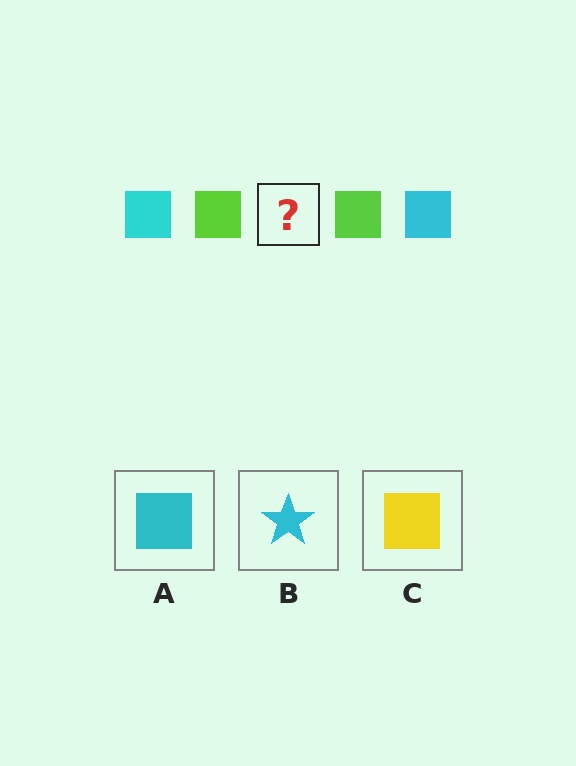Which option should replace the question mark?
Option A.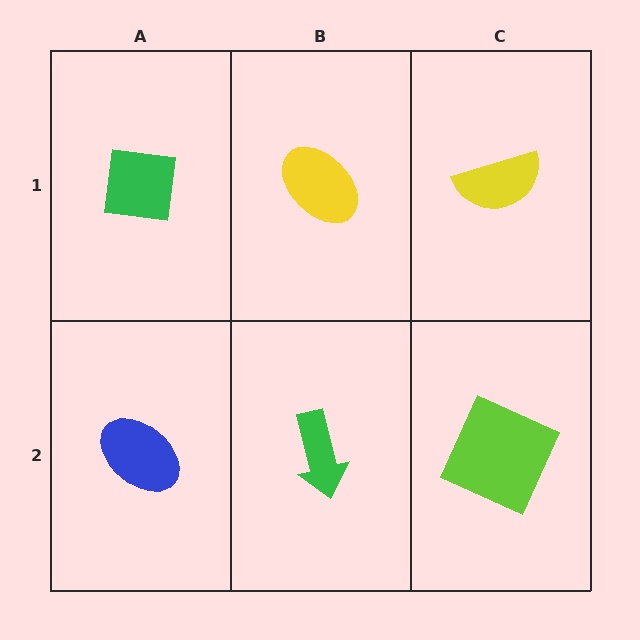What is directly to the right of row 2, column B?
A lime square.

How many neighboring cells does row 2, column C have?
2.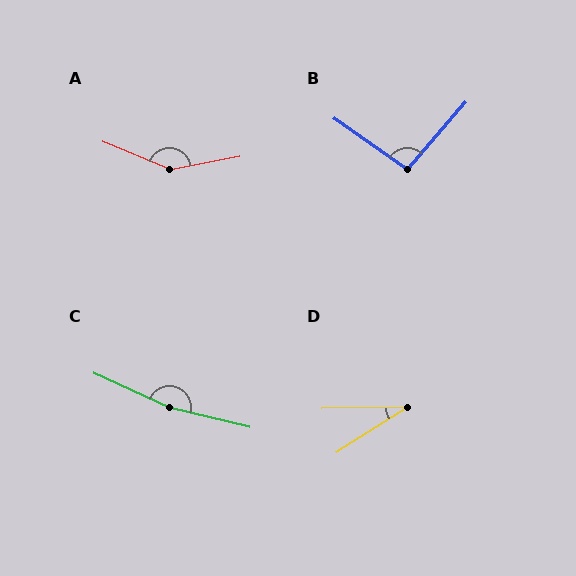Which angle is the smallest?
D, at approximately 31 degrees.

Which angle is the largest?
C, at approximately 169 degrees.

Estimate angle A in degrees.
Approximately 147 degrees.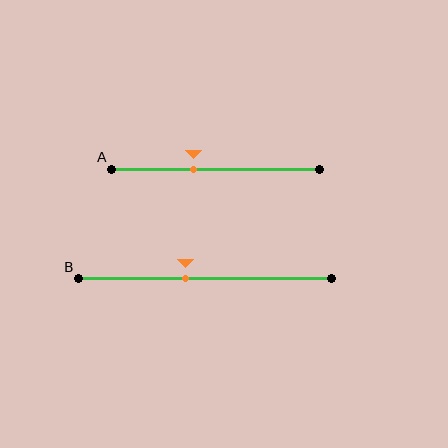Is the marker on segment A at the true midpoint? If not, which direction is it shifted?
No, the marker on segment A is shifted to the left by about 11% of the segment length.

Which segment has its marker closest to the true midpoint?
Segment B has its marker closest to the true midpoint.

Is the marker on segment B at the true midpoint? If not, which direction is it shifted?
No, the marker on segment B is shifted to the left by about 8% of the segment length.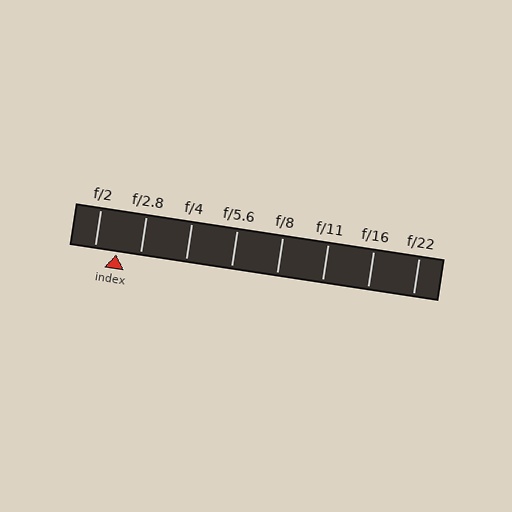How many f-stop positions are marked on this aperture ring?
There are 8 f-stop positions marked.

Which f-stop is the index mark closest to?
The index mark is closest to f/2.